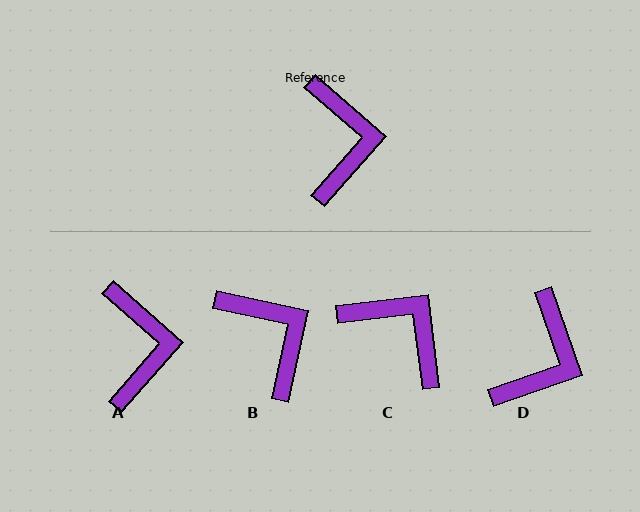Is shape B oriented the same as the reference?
No, it is off by about 29 degrees.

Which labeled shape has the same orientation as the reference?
A.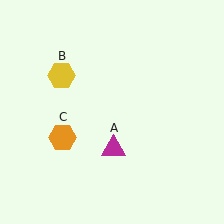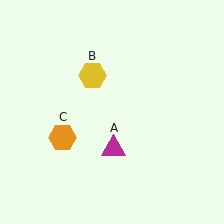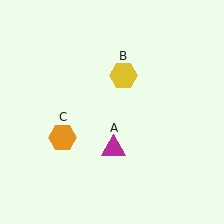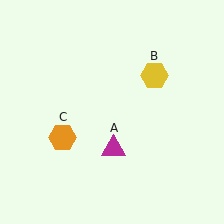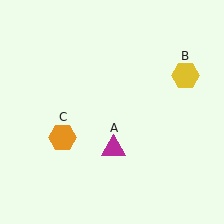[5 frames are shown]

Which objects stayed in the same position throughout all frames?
Magenta triangle (object A) and orange hexagon (object C) remained stationary.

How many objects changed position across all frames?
1 object changed position: yellow hexagon (object B).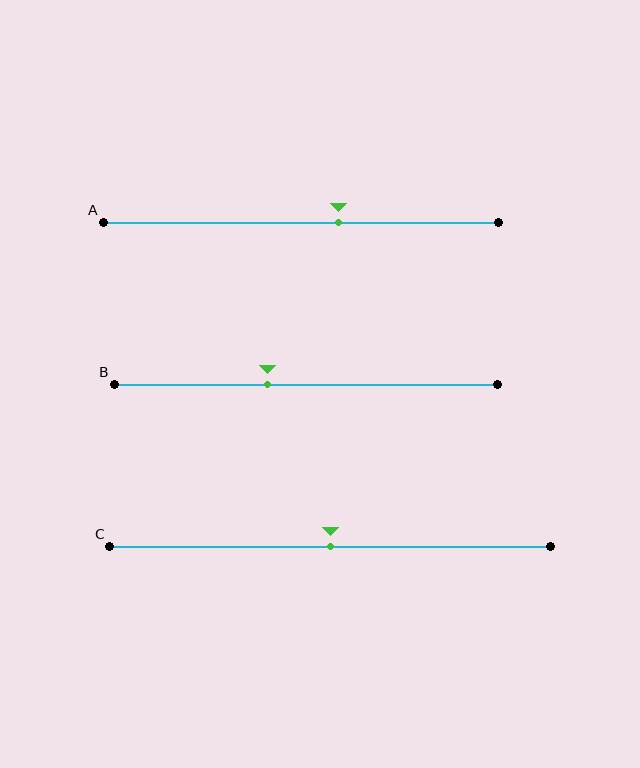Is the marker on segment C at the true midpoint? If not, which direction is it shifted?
Yes, the marker on segment C is at the true midpoint.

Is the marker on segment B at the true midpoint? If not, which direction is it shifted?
No, the marker on segment B is shifted to the left by about 10% of the segment length.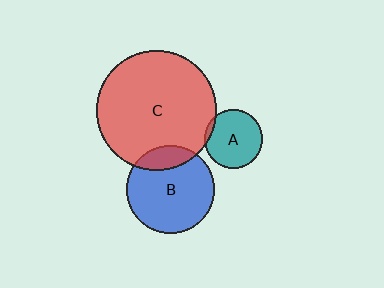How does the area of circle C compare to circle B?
Approximately 1.9 times.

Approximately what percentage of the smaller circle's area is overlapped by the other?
Approximately 5%.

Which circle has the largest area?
Circle C (red).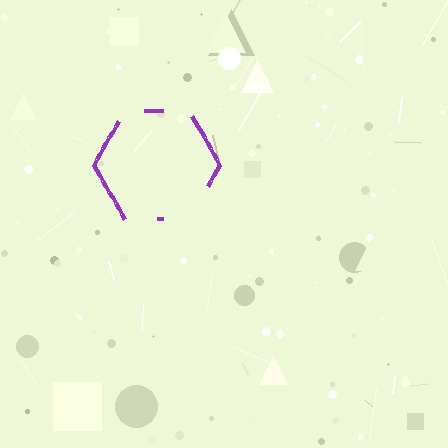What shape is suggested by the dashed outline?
The dashed outline suggests a hexagon.